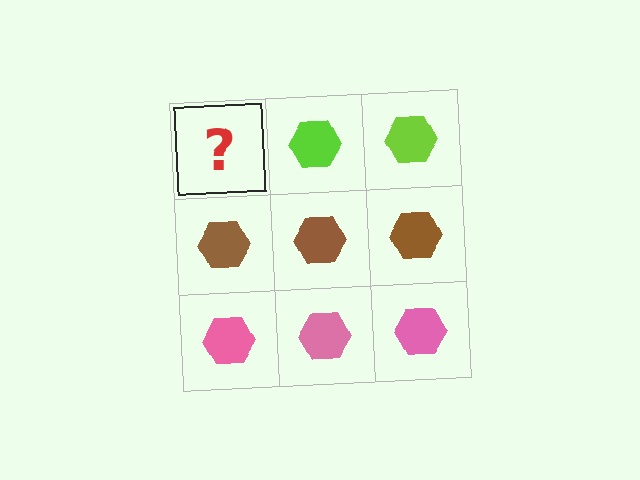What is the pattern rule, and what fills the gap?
The rule is that each row has a consistent color. The gap should be filled with a lime hexagon.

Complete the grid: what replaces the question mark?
The question mark should be replaced with a lime hexagon.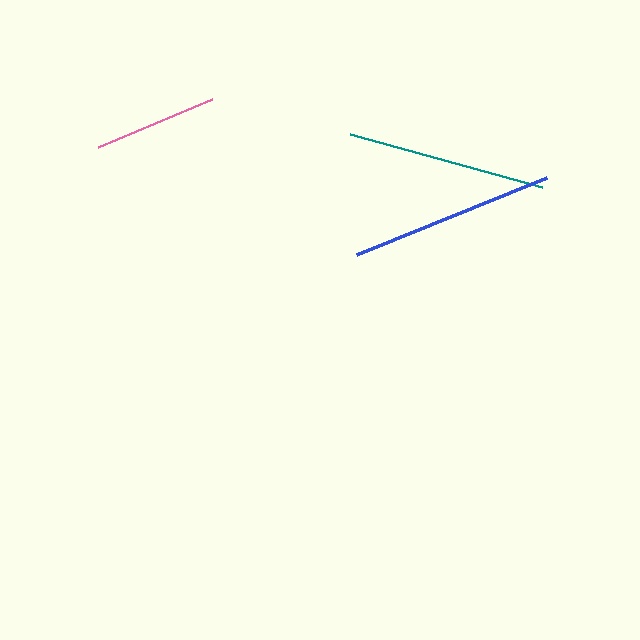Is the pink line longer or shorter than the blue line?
The blue line is longer than the pink line.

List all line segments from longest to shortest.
From longest to shortest: blue, teal, pink.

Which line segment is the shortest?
The pink line is the shortest at approximately 124 pixels.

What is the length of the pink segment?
The pink segment is approximately 124 pixels long.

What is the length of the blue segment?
The blue segment is approximately 206 pixels long.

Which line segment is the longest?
The blue line is the longest at approximately 206 pixels.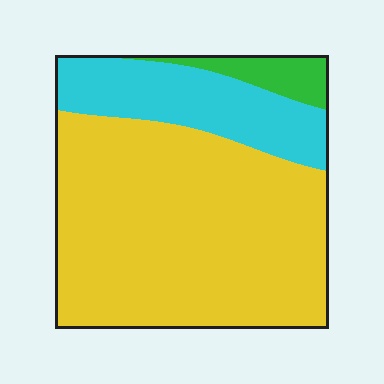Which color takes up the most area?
Yellow, at roughly 70%.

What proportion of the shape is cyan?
Cyan covers roughly 20% of the shape.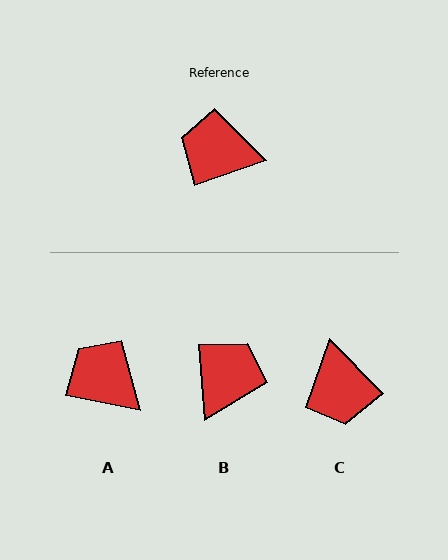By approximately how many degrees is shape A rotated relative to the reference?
Approximately 30 degrees clockwise.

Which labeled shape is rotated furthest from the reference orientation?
C, about 115 degrees away.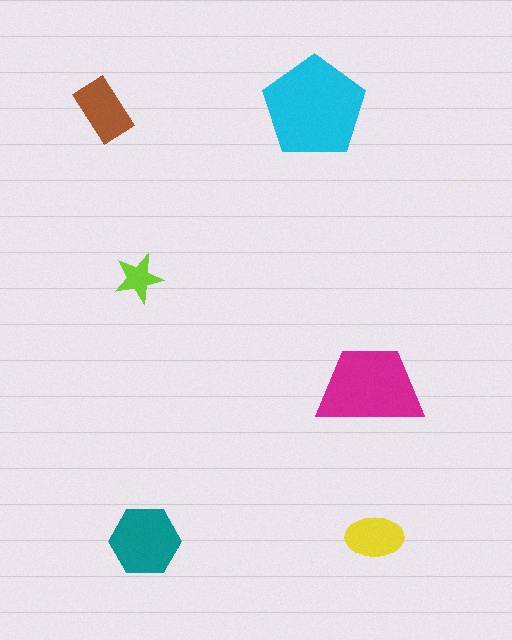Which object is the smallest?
The lime star.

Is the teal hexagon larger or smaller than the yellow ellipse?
Larger.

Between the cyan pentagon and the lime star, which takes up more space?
The cyan pentagon.